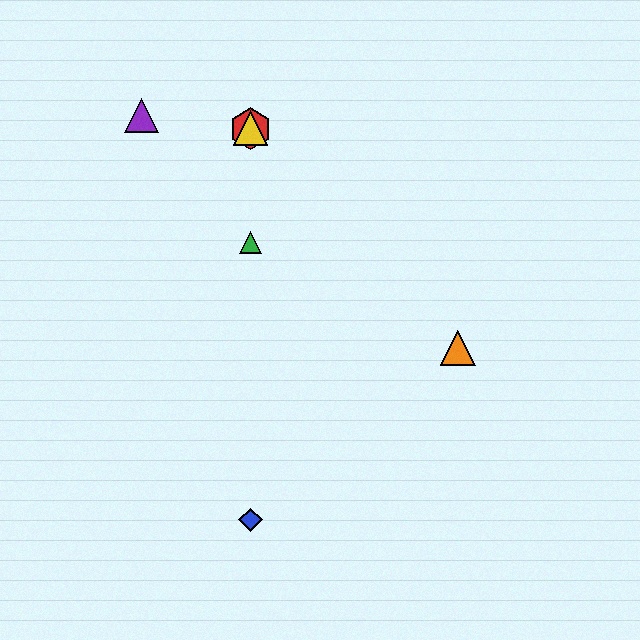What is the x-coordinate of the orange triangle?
The orange triangle is at x≈458.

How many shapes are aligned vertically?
4 shapes (the red hexagon, the blue diamond, the green triangle, the yellow triangle) are aligned vertically.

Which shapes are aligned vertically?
The red hexagon, the blue diamond, the green triangle, the yellow triangle are aligned vertically.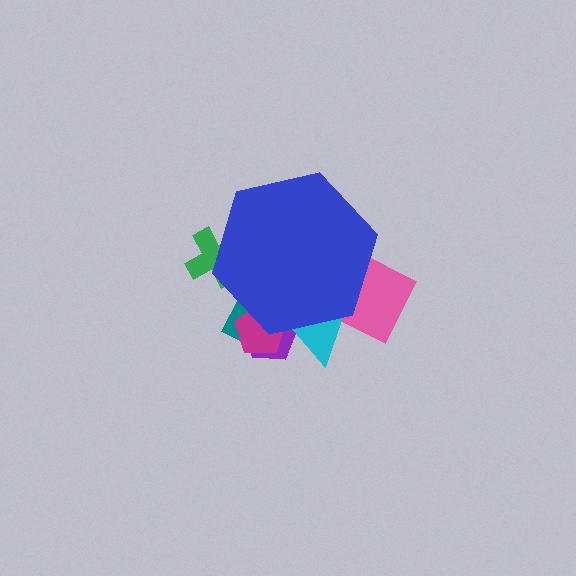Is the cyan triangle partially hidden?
Yes, the cyan triangle is partially hidden behind the blue hexagon.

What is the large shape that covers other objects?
A blue hexagon.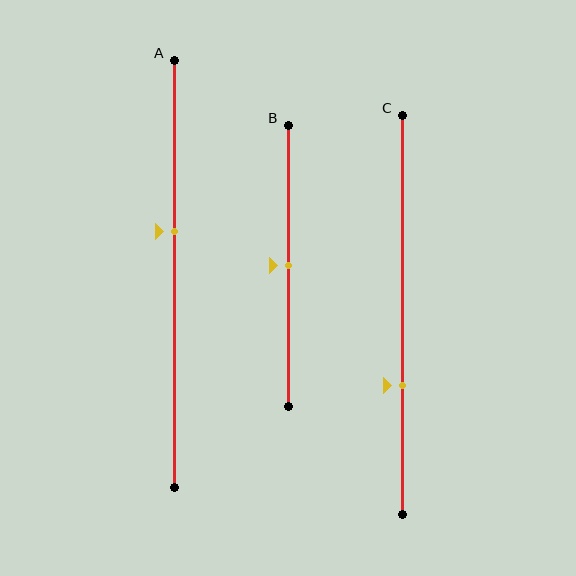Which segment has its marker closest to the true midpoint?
Segment B has its marker closest to the true midpoint.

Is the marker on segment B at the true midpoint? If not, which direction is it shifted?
Yes, the marker on segment B is at the true midpoint.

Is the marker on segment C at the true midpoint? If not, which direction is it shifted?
No, the marker on segment C is shifted downward by about 18% of the segment length.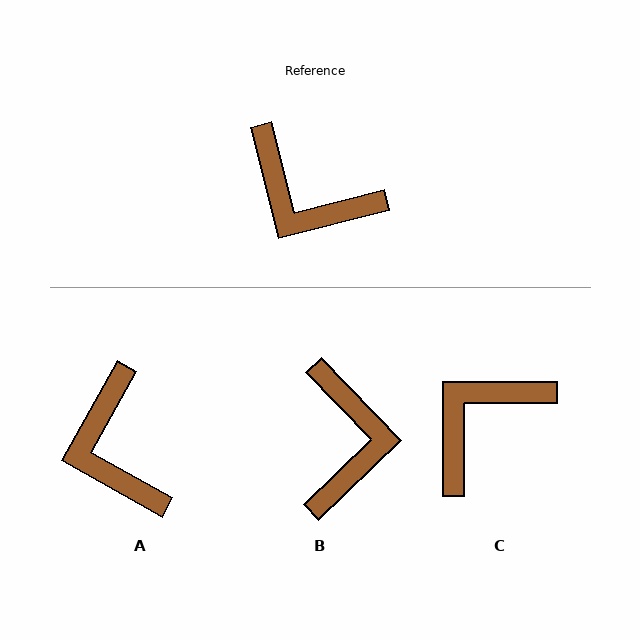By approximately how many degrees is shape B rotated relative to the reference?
Approximately 120 degrees counter-clockwise.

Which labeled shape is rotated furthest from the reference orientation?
B, about 120 degrees away.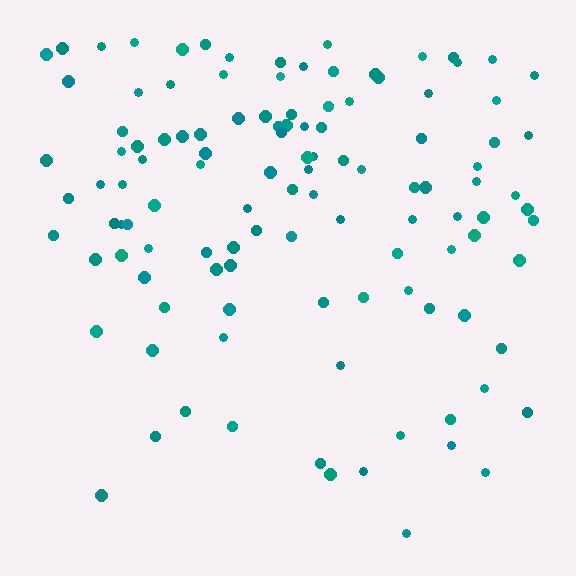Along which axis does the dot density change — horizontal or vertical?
Vertical.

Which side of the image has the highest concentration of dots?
The top.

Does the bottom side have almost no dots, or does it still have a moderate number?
Still a moderate number, just noticeably fewer than the top.